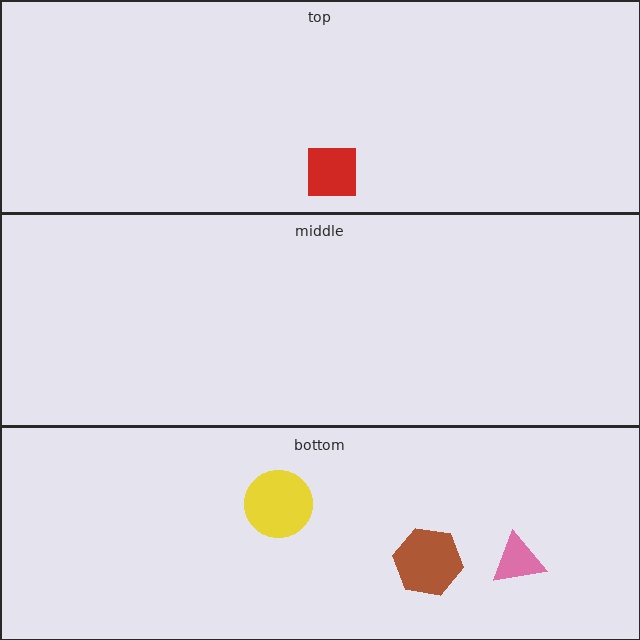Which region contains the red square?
The top region.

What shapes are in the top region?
The red square.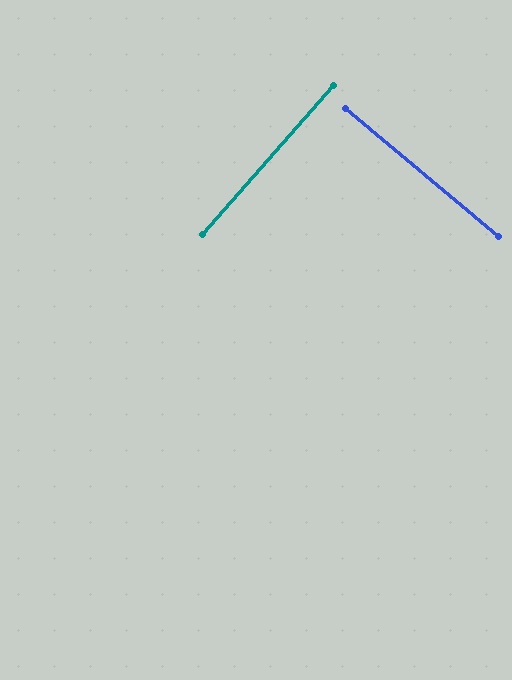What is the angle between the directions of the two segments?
Approximately 89 degrees.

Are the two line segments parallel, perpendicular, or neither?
Perpendicular — they meet at approximately 89°.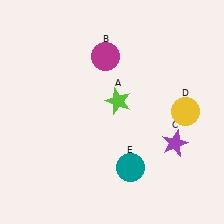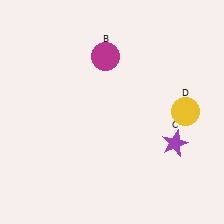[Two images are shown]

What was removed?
The teal circle (E), the lime star (A) were removed in Image 2.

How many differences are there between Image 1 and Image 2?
There are 2 differences between the two images.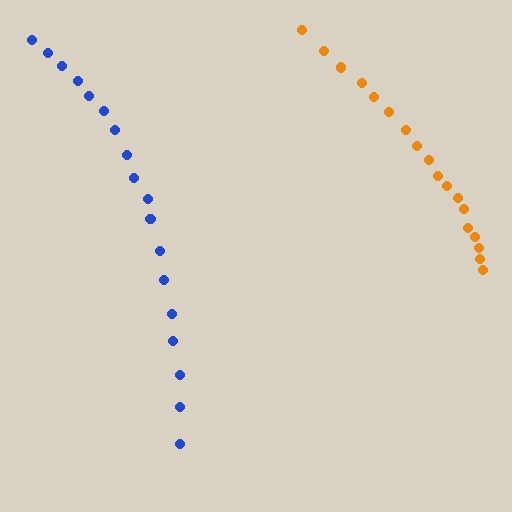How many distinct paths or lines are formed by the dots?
There are 2 distinct paths.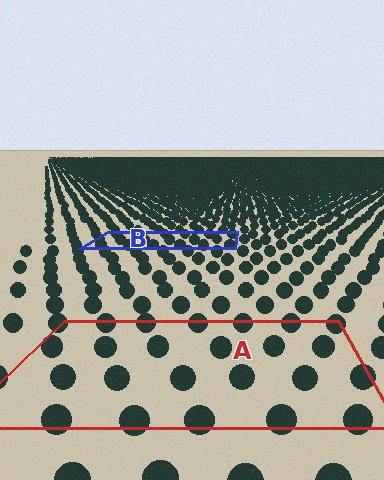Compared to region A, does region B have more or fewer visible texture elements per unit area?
Region B has more texture elements per unit area — they are packed more densely because it is farther away.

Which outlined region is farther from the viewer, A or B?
Region B is farther from the viewer — the texture elements inside it appear smaller and more densely packed.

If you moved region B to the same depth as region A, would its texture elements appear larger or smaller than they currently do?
They would appear larger. At a closer depth, the same texture elements are projected at a bigger on-screen size.